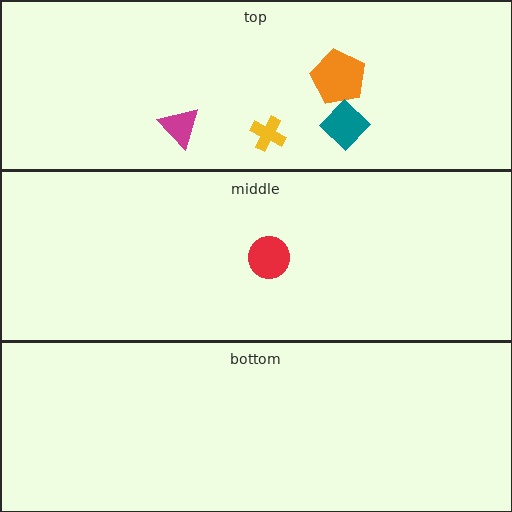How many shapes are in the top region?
4.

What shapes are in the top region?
The orange pentagon, the teal diamond, the yellow cross, the magenta triangle.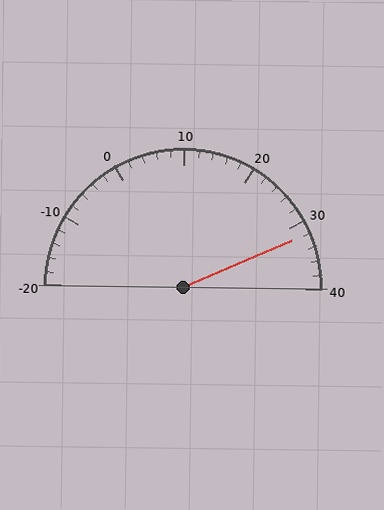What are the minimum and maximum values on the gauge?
The gauge ranges from -20 to 40.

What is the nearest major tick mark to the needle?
The nearest major tick mark is 30.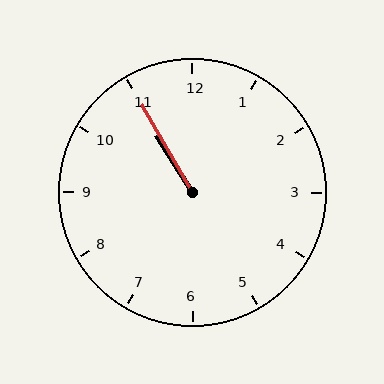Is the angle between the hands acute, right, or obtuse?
It is acute.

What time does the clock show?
10:55.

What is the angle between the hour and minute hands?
Approximately 2 degrees.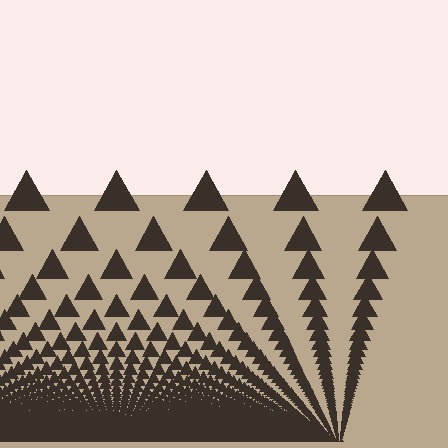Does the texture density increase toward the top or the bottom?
Density increases toward the bottom.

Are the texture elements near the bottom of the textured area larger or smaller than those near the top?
Smaller. The gradient is inverted — elements near the bottom are smaller and denser.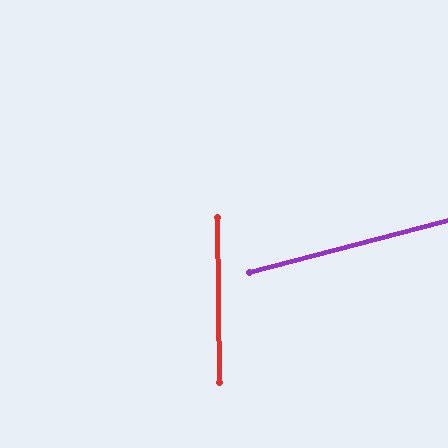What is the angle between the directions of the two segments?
Approximately 76 degrees.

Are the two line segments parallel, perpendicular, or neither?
Neither parallel nor perpendicular — they differ by about 76°.